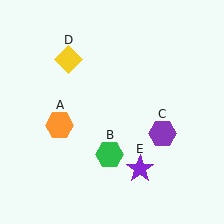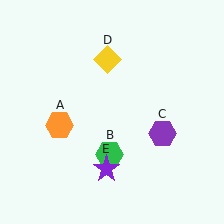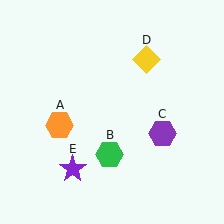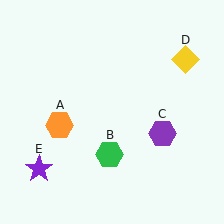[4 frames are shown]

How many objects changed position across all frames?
2 objects changed position: yellow diamond (object D), purple star (object E).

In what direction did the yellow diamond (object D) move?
The yellow diamond (object D) moved right.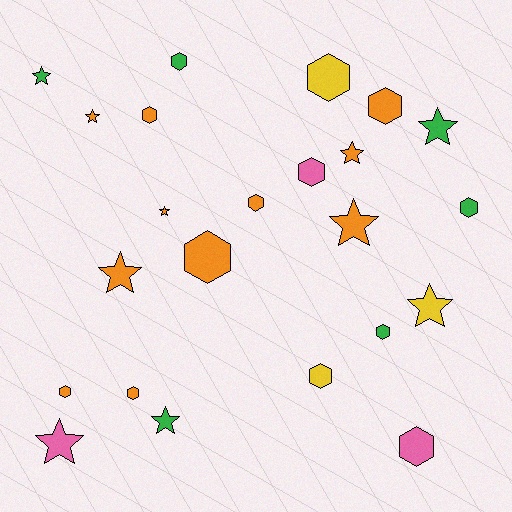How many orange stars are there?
There are 5 orange stars.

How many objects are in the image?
There are 23 objects.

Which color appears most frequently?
Orange, with 11 objects.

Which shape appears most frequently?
Hexagon, with 13 objects.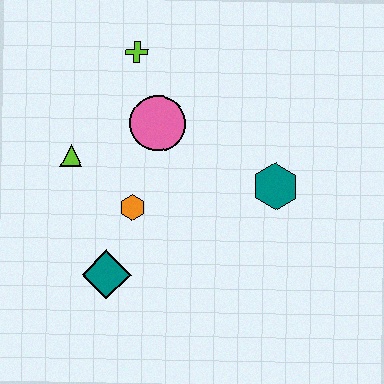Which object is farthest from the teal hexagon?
The lime triangle is farthest from the teal hexagon.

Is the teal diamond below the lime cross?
Yes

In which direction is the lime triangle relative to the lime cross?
The lime triangle is below the lime cross.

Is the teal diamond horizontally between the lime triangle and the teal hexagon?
Yes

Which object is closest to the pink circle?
The lime cross is closest to the pink circle.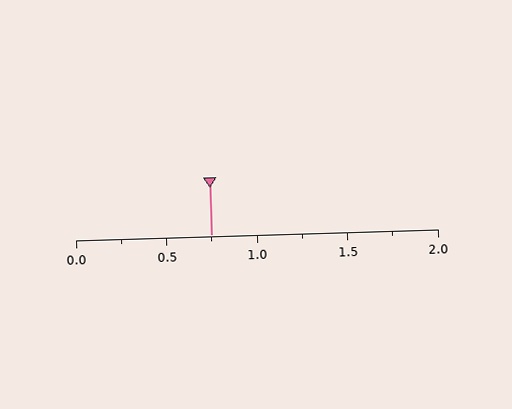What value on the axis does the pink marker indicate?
The marker indicates approximately 0.75.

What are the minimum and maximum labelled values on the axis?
The axis runs from 0.0 to 2.0.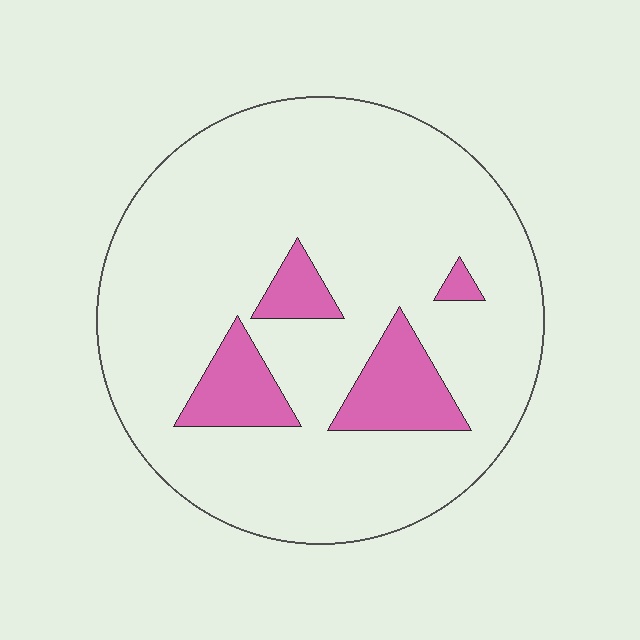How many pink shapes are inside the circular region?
4.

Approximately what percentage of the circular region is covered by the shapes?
Approximately 15%.